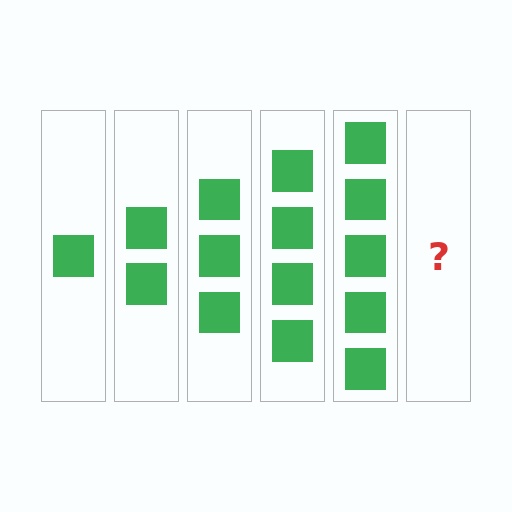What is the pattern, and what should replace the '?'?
The pattern is that each step adds one more square. The '?' should be 6 squares.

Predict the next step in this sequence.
The next step is 6 squares.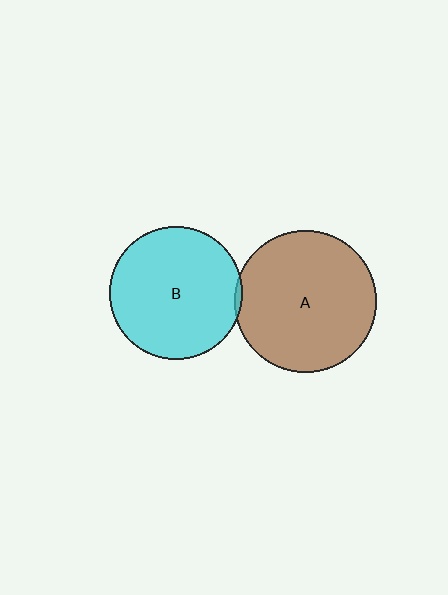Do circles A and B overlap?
Yes.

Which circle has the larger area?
Circle A (brown).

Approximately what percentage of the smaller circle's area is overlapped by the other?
Approximately 5%.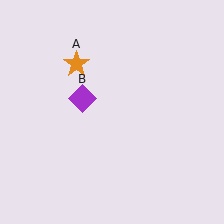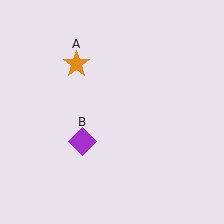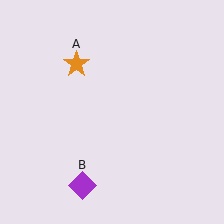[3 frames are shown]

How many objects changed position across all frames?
1 object changed position: purple diamond (object B).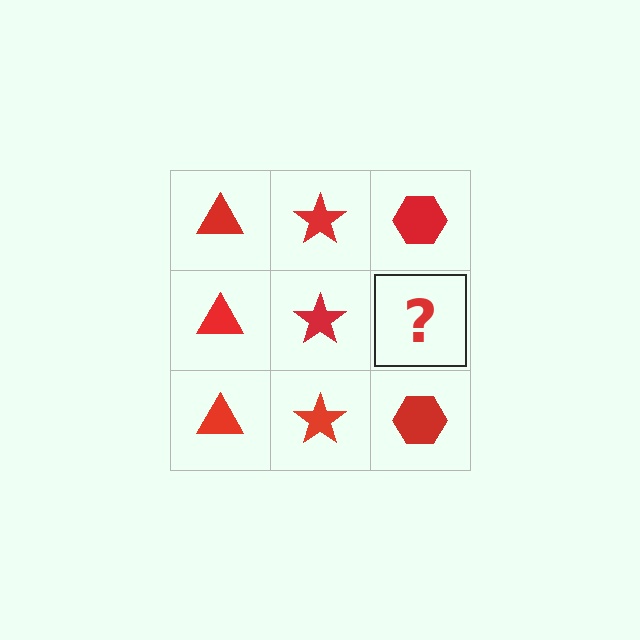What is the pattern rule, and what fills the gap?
The rule is that each column has a consistent shape. The gap should be filled with a red hexagon.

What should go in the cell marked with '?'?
The missing cell should contain a red hexagon.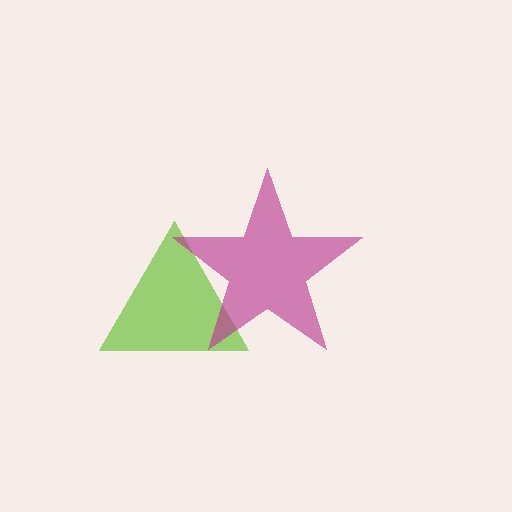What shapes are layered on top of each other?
The layered shapes are: a lime triangle, a magenta star.